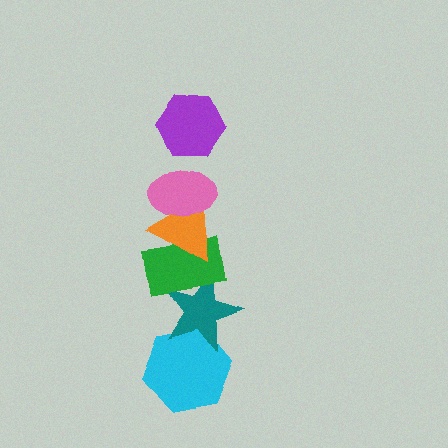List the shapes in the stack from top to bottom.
From top to bottom: the purple hexagon, the pink ellipse, the orange triangle, the green rectangle, the teal star, the cyan hexagon.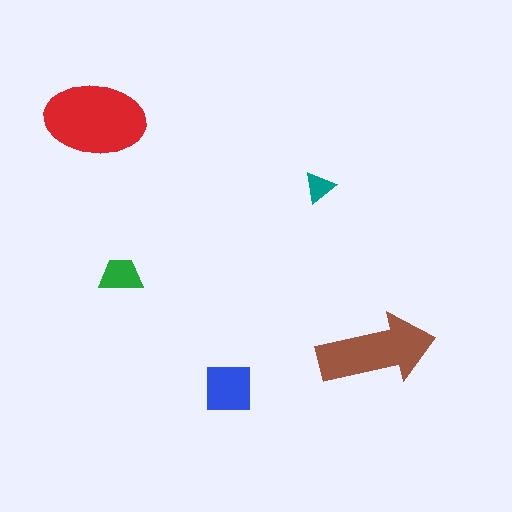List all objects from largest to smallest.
The red ellipse, the brown arrow, the blue square, the green trapezoid, the teal triangle.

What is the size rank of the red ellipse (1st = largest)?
1st.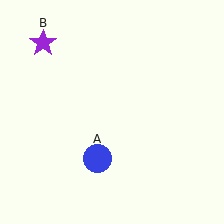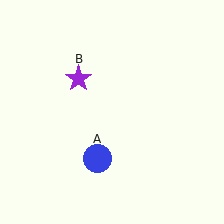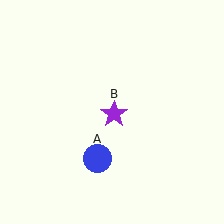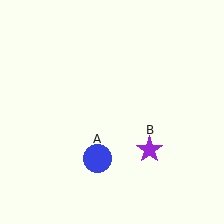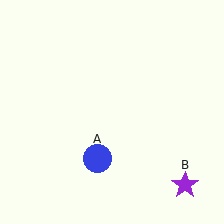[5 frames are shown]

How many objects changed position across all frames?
1 object changed position: purple star (object B).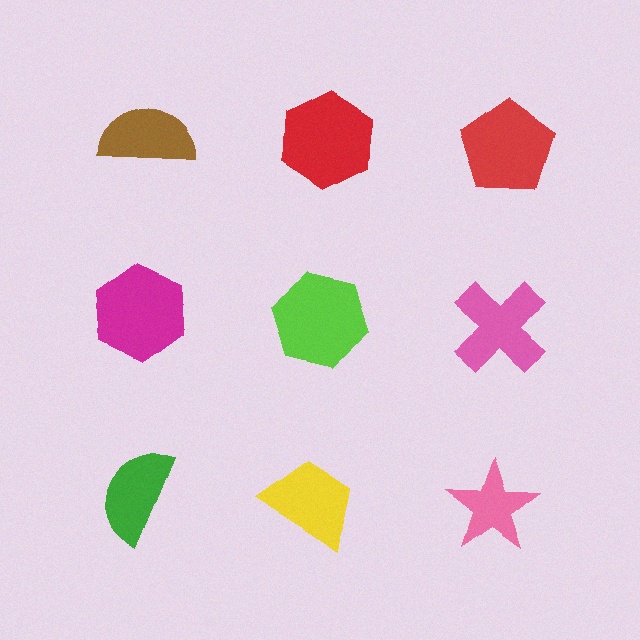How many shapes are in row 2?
3 shapes.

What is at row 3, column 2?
A yellow trapezoid.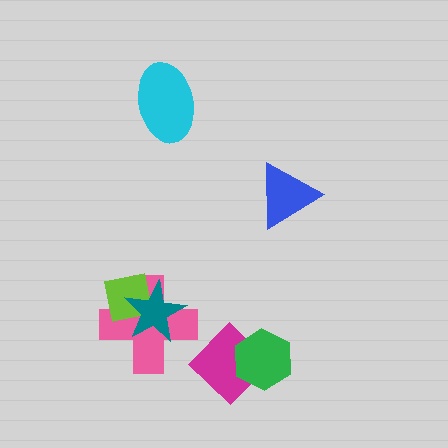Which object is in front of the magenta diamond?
The green hexagon is in front of the magenta diamond.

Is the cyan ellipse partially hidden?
No, no other shape covers it.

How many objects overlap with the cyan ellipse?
0 objects overlap with the cyan ellipse.